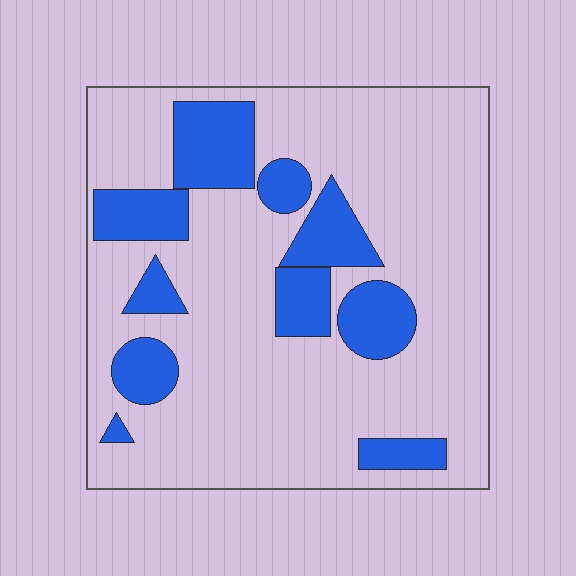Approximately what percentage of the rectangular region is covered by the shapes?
Approximately 25%.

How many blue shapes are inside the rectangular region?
10.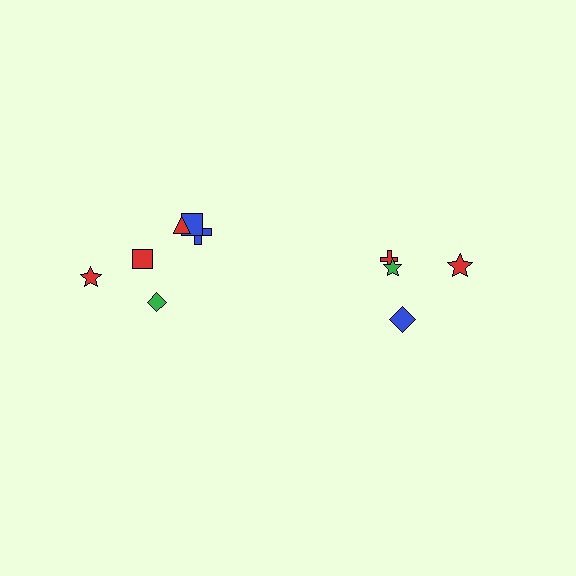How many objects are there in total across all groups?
There are 10 objects.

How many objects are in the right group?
There are 4 objects.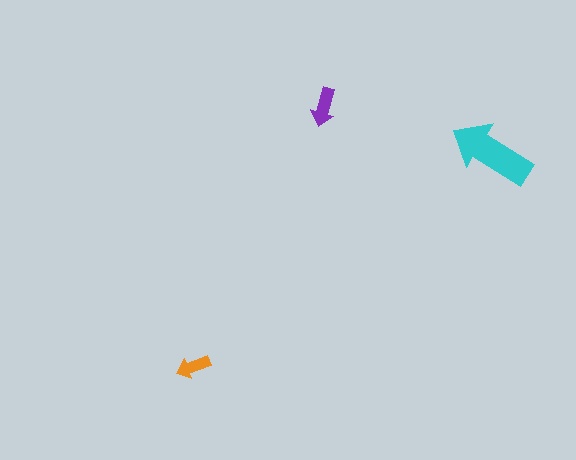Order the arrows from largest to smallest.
the cyan one, the purple one, the orange one.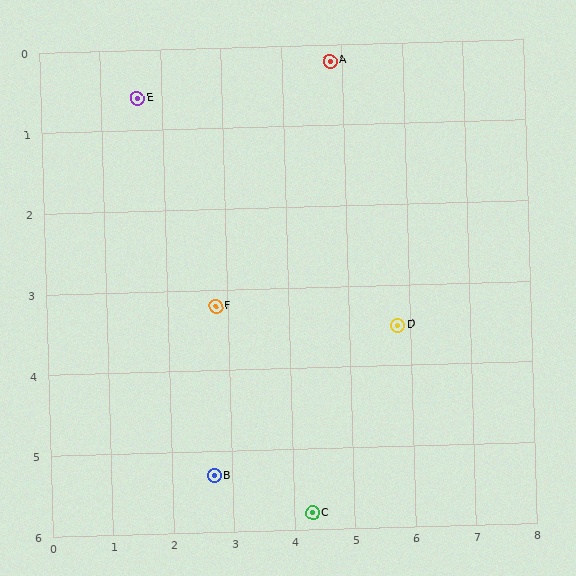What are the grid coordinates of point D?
Point D is at approximately (5.8, 3.5).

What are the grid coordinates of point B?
Point B is at approximately (2.7, 5.3).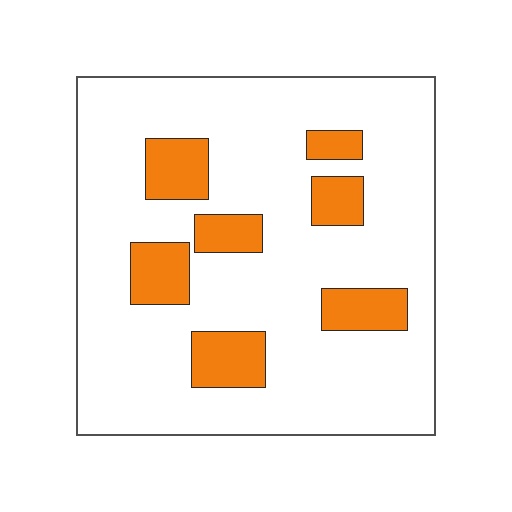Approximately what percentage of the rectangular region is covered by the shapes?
Approximately 20%.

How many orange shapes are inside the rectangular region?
7.